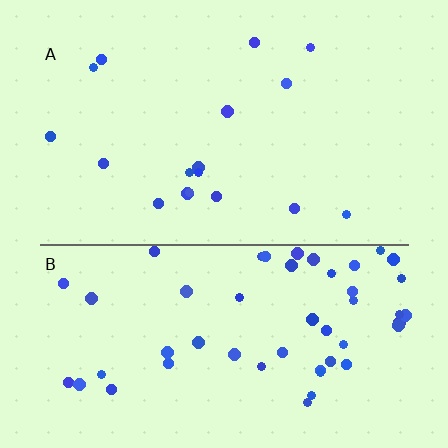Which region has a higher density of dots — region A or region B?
B (the bottom).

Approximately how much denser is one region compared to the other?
Approximately 3.0× — region B over region A.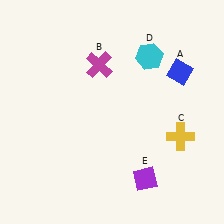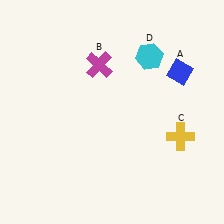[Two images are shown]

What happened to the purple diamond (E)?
The purple diamond (E) was removed in Image 2. It was in the bottom-right area of Image 1.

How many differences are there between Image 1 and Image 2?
There is 1 difference between the two images.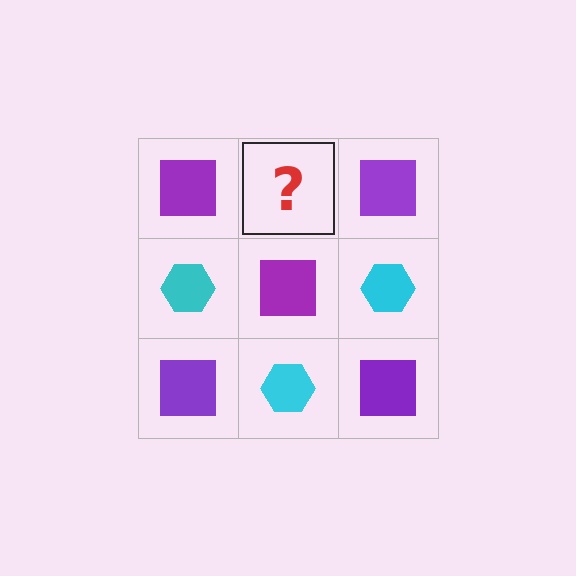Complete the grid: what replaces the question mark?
The question mark should be replaced with a cyan hexagon.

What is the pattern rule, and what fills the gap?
The rule is that it alternates purple square and cyan hexagon in a checkerboard pattern. The gap should be filled with a cyan hexagon.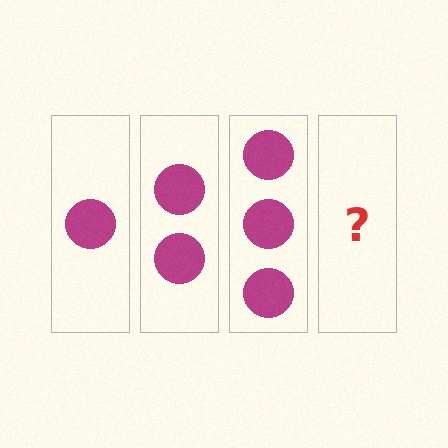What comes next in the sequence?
The next element should be 4 circles.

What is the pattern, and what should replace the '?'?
The pattern is that each step adds one more circle. The '?' should be 4 circles.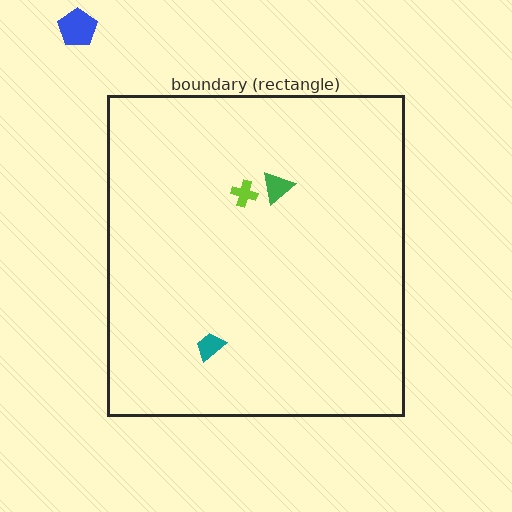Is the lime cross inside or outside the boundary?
Inside.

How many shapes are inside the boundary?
3 inside, 1 outside.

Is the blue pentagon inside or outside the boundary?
Outside.